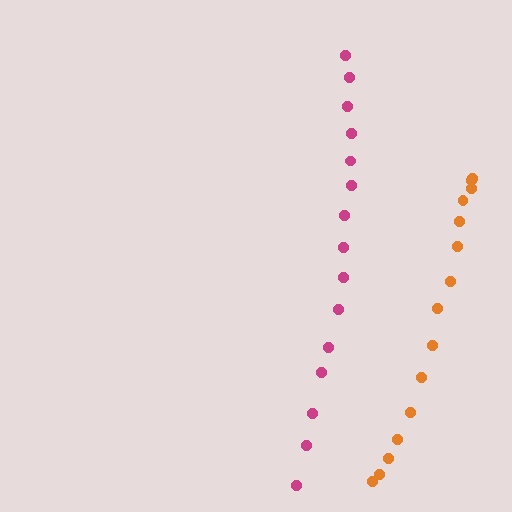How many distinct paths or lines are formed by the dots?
There are 2 distinct paths.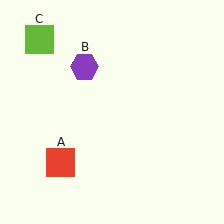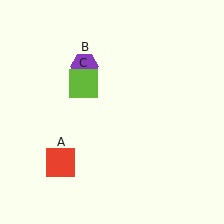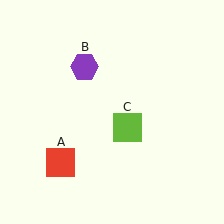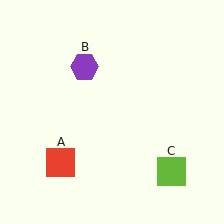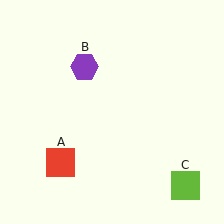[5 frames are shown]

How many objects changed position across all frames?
1 object changed position: lime square (object C).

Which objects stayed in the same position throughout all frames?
Red square (object A) and purple hexagon (object B) remained stationary.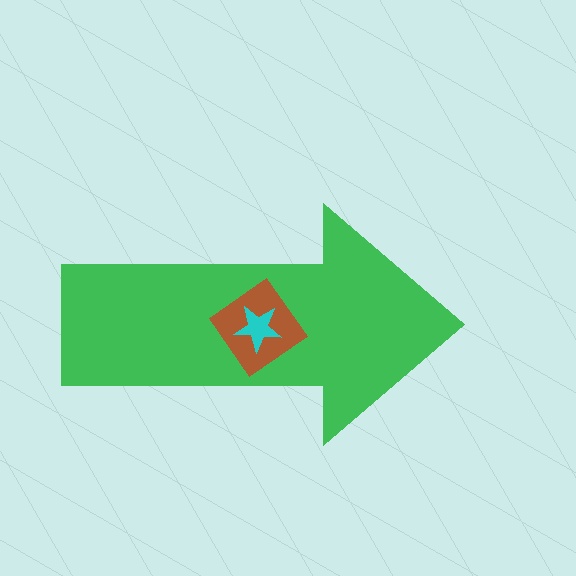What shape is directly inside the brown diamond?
The cyan star.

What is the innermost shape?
The cyan star.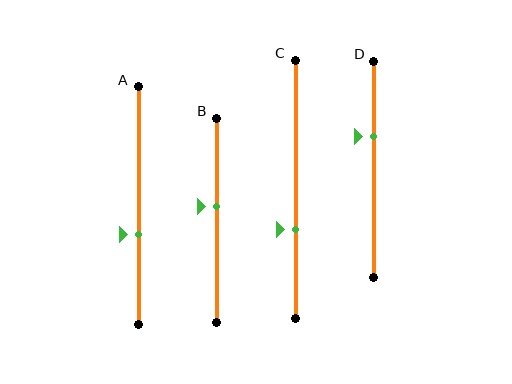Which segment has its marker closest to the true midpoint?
Segment B has its marker closest to the true midpoint.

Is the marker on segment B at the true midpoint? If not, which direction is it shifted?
No, the marker on segment B is shifted upward by about 7% of the segment length.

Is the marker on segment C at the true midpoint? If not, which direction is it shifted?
No, the marker on segment C is shifted downward by about 16% of the segment length.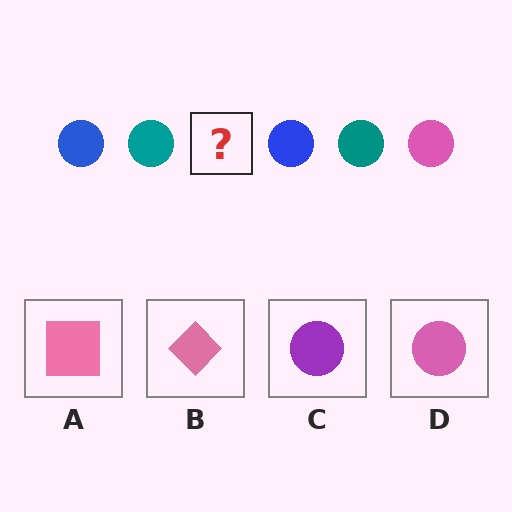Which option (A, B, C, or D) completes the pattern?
D.